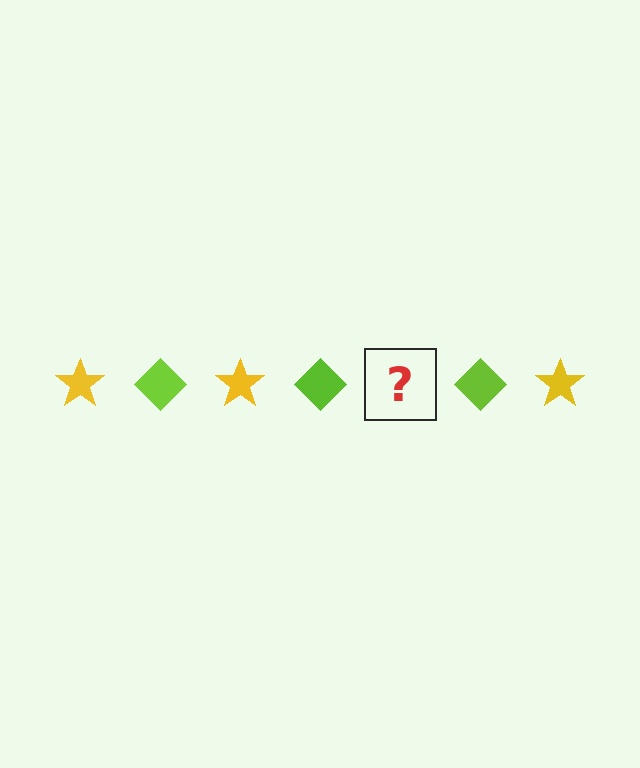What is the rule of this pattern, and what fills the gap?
The rule is that the pattern alternates between yellow star and lime diamond. The gap should be filled with a yellow star.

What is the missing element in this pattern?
The missing element is a yellow star.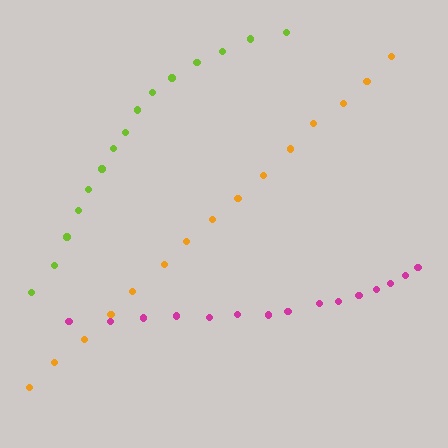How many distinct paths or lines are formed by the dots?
There are 3 distinct paths.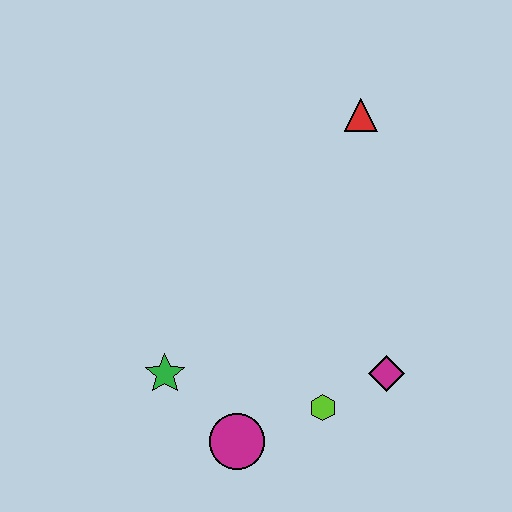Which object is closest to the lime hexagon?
The magenta diamond is closest to the lime hexagon.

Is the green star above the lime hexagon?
Yes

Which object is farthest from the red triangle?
The magenta circle is farthest from the red triangle.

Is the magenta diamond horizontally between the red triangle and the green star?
No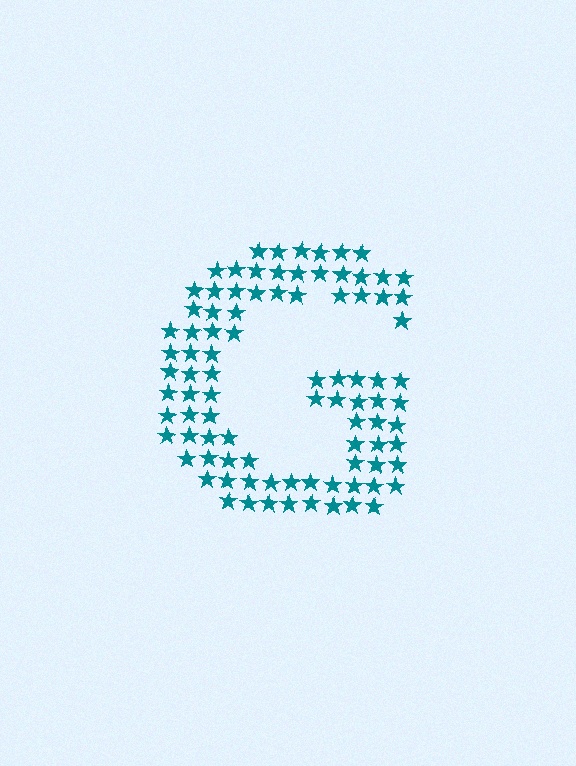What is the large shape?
The large shape is the letter G.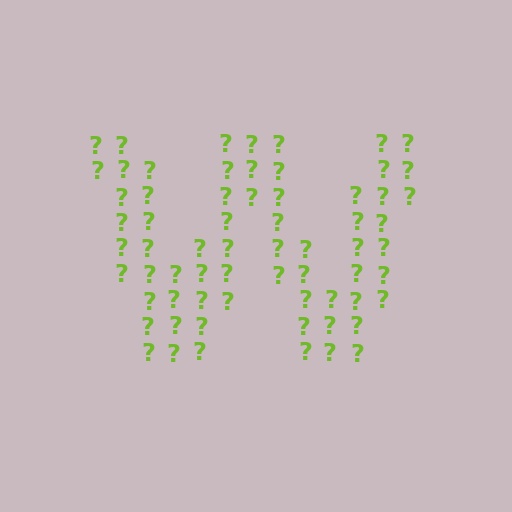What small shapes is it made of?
It is made of small question marks.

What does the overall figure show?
The overall figure shows the letter W.